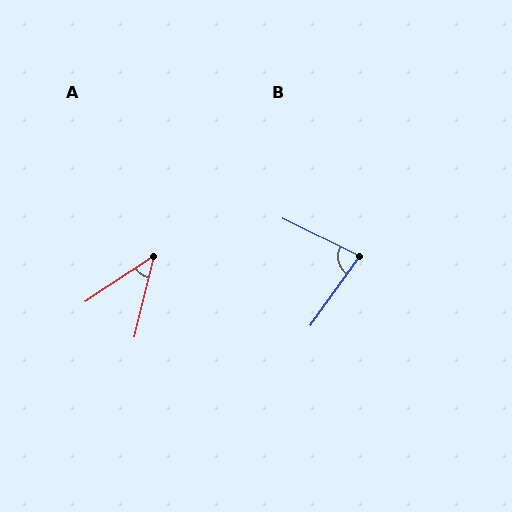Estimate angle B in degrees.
Approximately 81 degrees.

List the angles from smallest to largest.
A (43°), B (81°).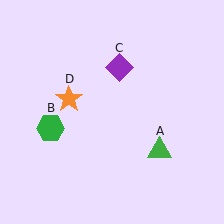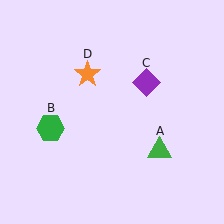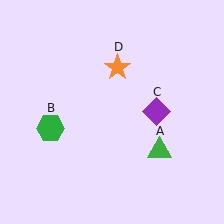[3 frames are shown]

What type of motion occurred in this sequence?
The purple diamond (object C), orange star (object D) rotated clockwise around the center of the scene.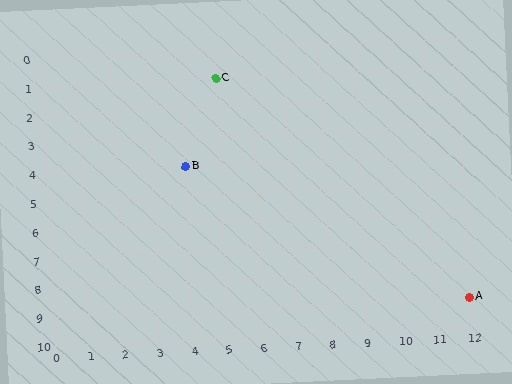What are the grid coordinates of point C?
Point C is at grid coordinates (5, 1).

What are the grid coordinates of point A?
Point A is at grid coordinates (12, 9).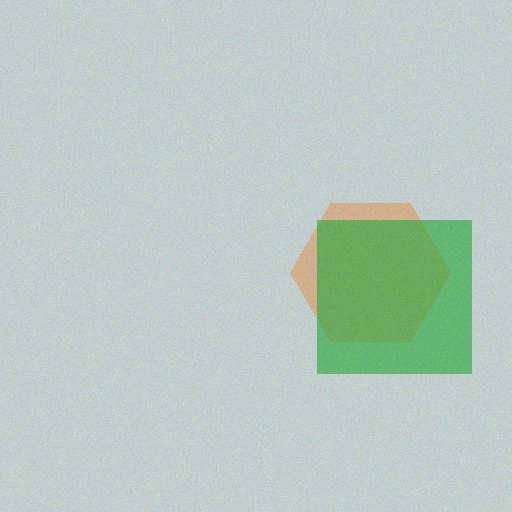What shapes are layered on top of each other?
The layered shapes are: an orange hexagon, a green square.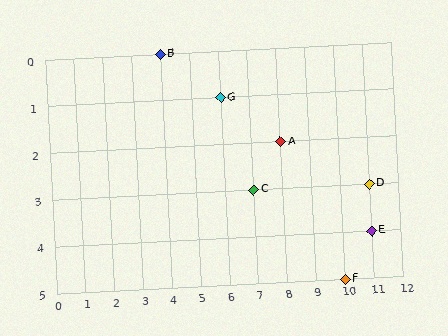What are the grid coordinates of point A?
Point A is at grid coordinates (8, 2).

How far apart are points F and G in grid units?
Points F and G are 4 columns and 4 rows apart (about 5.7 grid units diagonally).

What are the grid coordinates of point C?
Point C is at grid coordinates (7, 3).